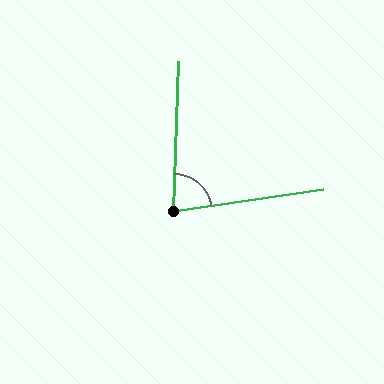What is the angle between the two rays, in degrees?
Approximately 80 degrees.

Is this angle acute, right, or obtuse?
It is acute.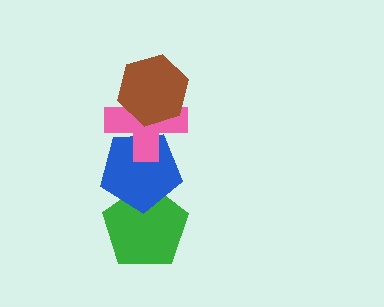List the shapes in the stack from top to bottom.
From top to bottom: the brown hexagon, the pink cross, the blue pentagon, the green pentagon.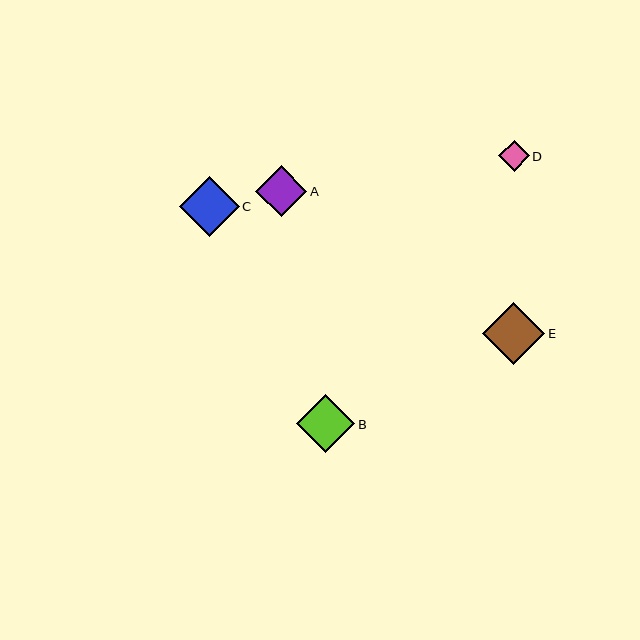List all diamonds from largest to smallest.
From largest to smallest: E, C, B, A, D.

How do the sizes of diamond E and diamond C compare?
Diamond E and diamond C are approximately the same size.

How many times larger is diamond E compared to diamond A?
Diamond E is approximately 1.2 times the size of diamond A.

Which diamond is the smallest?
Diamond D is the smallest with a size of approximately 31 pixels.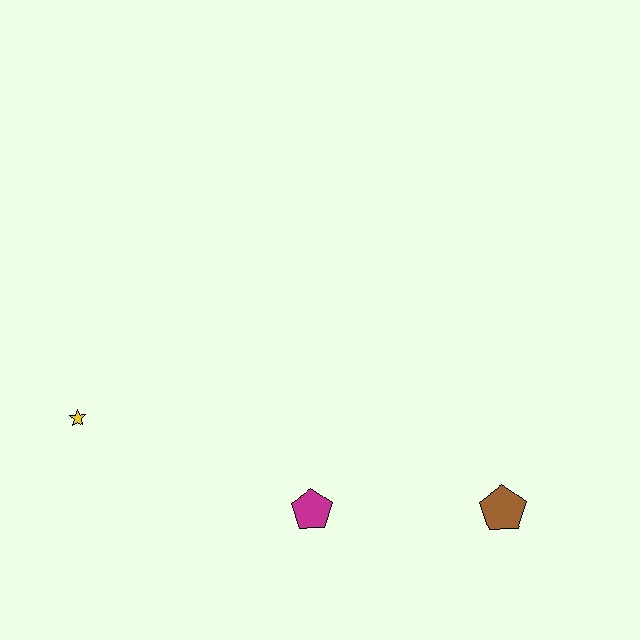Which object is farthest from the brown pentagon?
The yellow star is farthest from the brown pentagon.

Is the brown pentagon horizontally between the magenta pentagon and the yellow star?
No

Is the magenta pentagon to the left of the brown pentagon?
Yes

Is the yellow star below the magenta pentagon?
No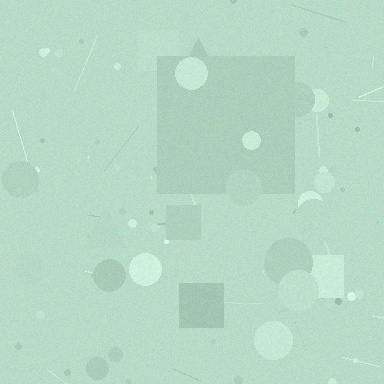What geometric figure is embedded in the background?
A square is embedded in the background.